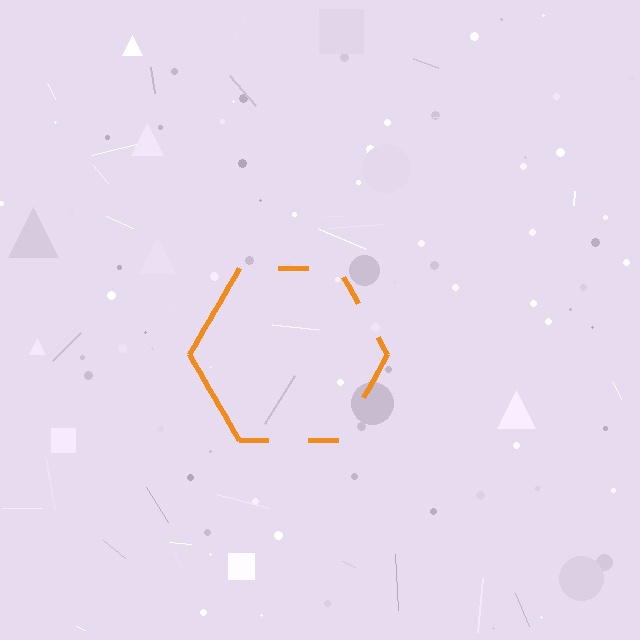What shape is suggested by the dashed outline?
The dashed outline suggests a hexagon.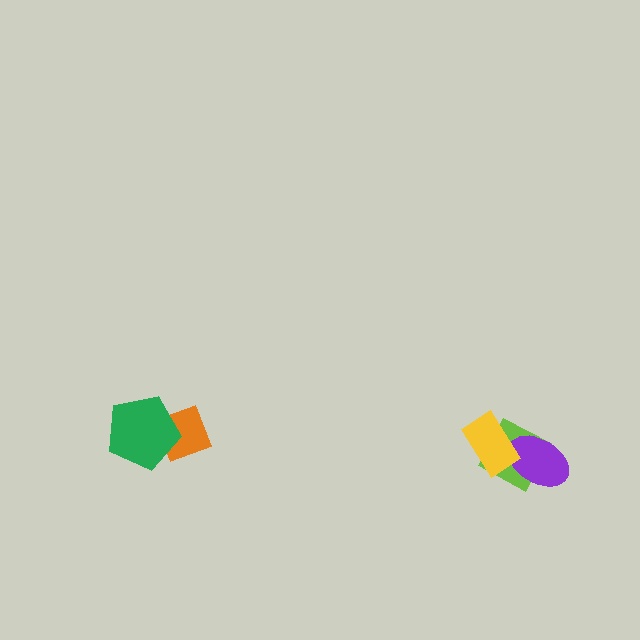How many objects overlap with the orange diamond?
1 object overlaps with the orange diamond.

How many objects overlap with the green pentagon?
1 object overlaps with the green pentagon.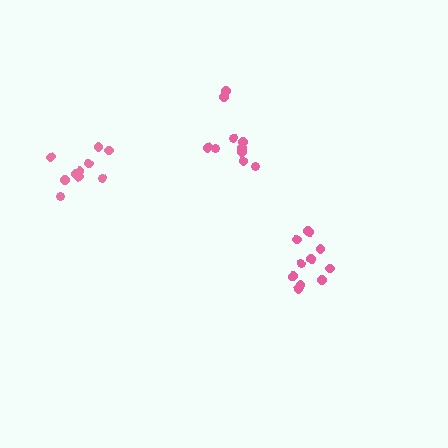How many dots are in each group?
Group 1: 11 dots, Group 2: 10 dots, Group 3: 10 dots (31 total).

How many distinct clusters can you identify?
There are 3 distinct clusters.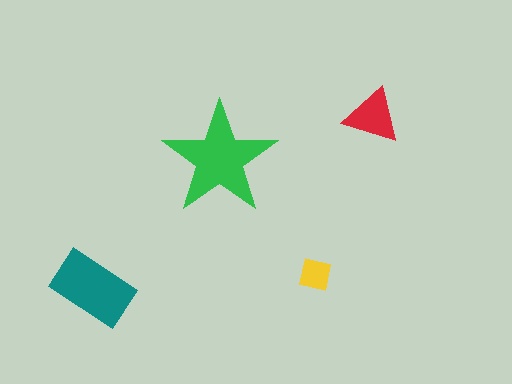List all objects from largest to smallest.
The green star, the teal rectangle, the red triangle, the yellow square.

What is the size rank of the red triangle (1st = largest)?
3rd.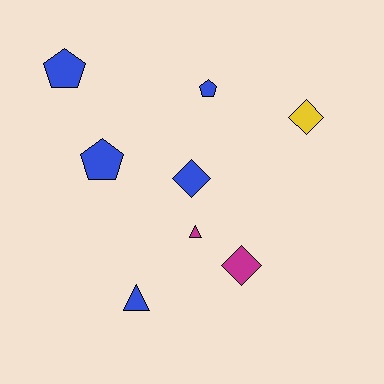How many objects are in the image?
There are 8 objects.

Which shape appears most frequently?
Pentagon, with 3 objects.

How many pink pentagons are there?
There are no pink pentagons.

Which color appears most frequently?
Blue, with 5 objects.